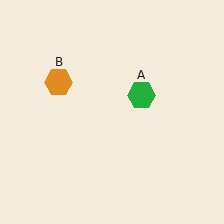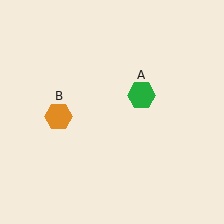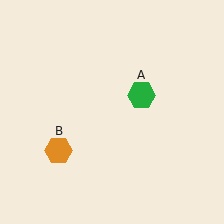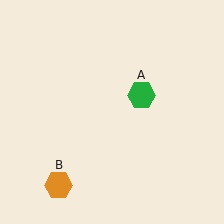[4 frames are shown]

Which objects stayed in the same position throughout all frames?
Green hexagon (object A) remained stationary.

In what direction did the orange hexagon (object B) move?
The orange hexagon (object B) moved down.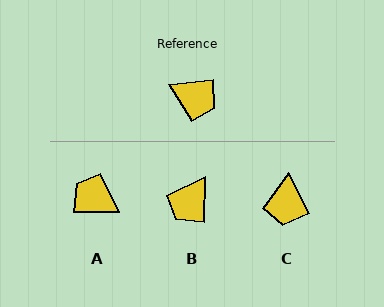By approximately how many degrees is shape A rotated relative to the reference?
Approximately 173 degrees counter-clockwise.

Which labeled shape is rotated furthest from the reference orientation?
A, about 173 degrees away.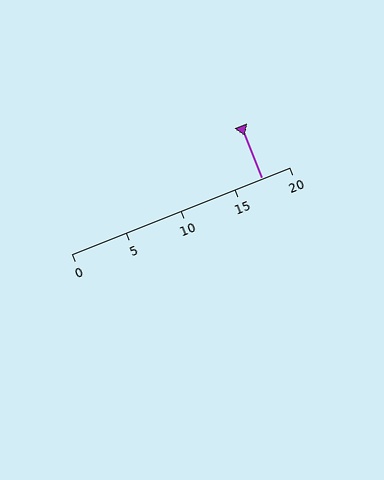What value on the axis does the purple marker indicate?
The marker indicates approximately 17.5.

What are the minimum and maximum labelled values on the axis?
The axis runs from 0 to 20.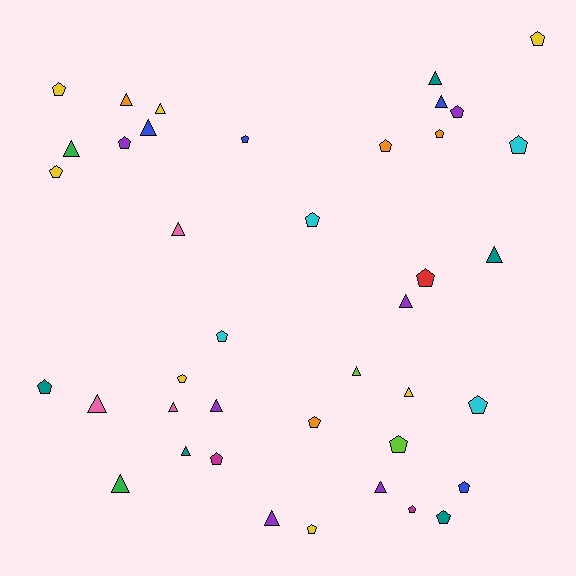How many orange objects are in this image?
There are 4 orange objects.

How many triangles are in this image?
There are 18 triangles.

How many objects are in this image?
There are 40 objects.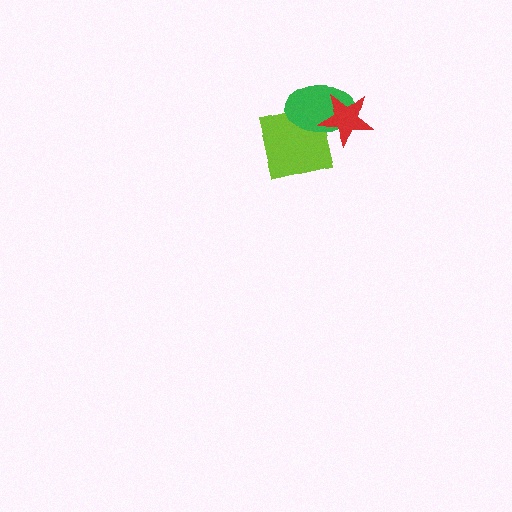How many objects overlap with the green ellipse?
2 objects overlap with the green ellipse.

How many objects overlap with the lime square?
2 objects overlap with the lime square.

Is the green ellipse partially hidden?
Yes, it is partially covered by another shape.